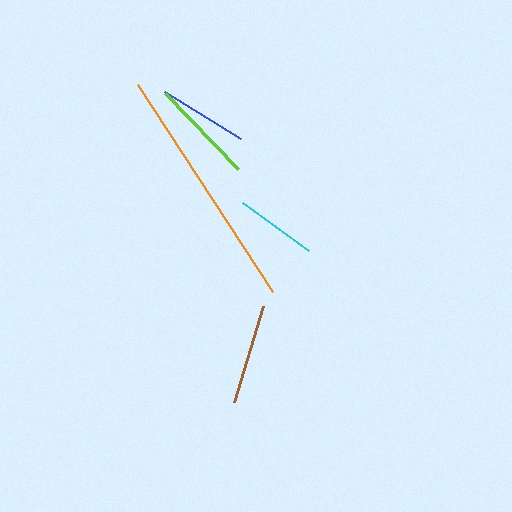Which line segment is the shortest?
The cyan line is the shortest at approximately 82 pixels.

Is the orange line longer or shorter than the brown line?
The orange line is longer than the brown line.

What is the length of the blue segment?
The blue segment is approximately 90 pixels long.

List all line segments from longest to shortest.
From longest to shortest: orange, lime, brown, blue, cyan.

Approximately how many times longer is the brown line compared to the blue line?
The brown line is approximately 1.1 times the length of the blue line.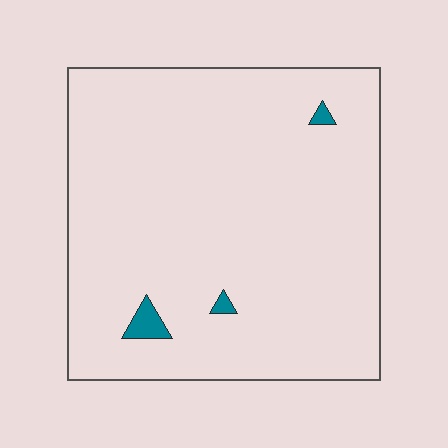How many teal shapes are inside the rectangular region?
3.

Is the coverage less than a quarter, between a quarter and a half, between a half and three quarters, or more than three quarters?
Less than a quarter.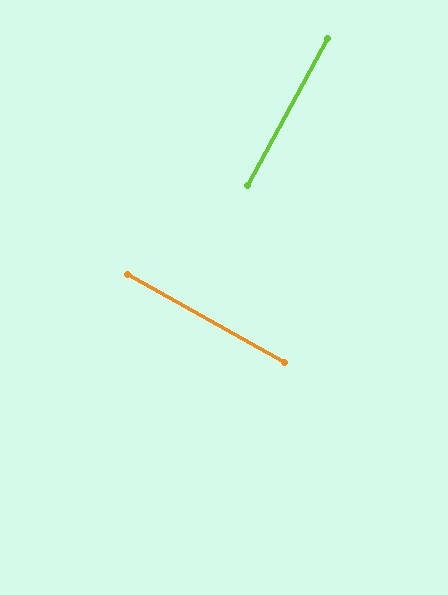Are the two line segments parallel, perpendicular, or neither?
Perpendicular — they meet at approximately 89°.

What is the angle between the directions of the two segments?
Approximately 89 degrees.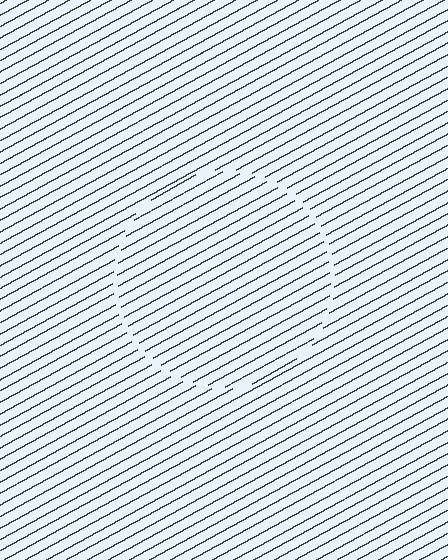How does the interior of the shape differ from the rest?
The interior of the shape contains the same grating, shifted by half a period — the contour is defined by the phase discontinuity where line-ends from the inner and outer gratings abut.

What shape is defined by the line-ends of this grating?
An illusory circle. The interior of the shape contains the same grating, shifted by half a period — the contour is defined by the phase discontinuity where line-ends from the inner and outer gratings abut.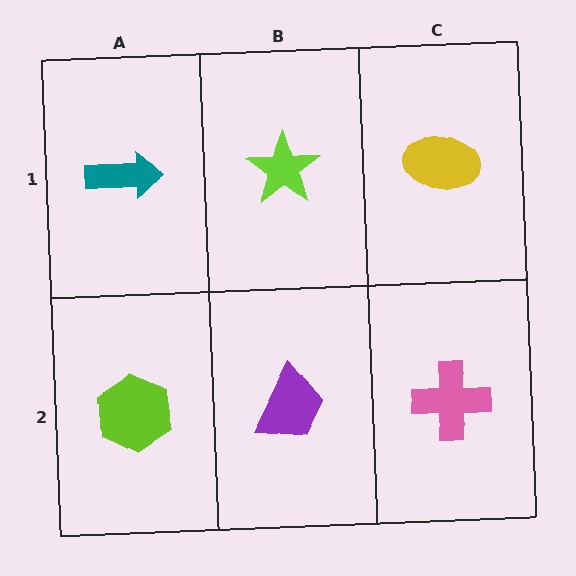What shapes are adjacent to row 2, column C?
A yellow ellipse (row 1, column C), a purple trapezoid (row 2, column B).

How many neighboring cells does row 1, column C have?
2.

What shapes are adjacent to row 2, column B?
A lime star (row 1, column B), a lime hexagon (row 2, column A), a pink cross (row 2, column C).